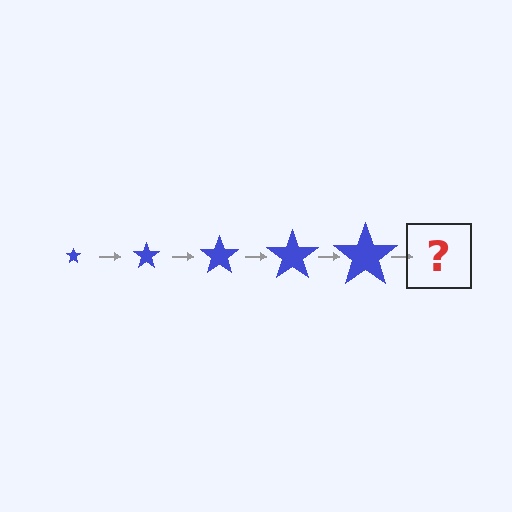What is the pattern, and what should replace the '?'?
The pattern is that the star gets progressively larger each step. The '?' should be a blue star, larger than the previous one.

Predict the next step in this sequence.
The next step is a blue star, larger than the previous one.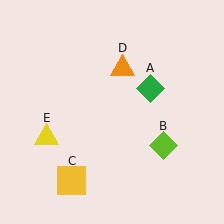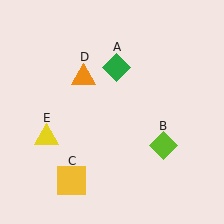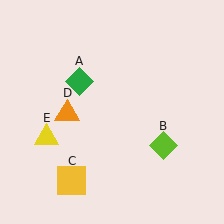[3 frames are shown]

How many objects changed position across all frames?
2 objects changed position: green diamond (object A), orange triangle (object D).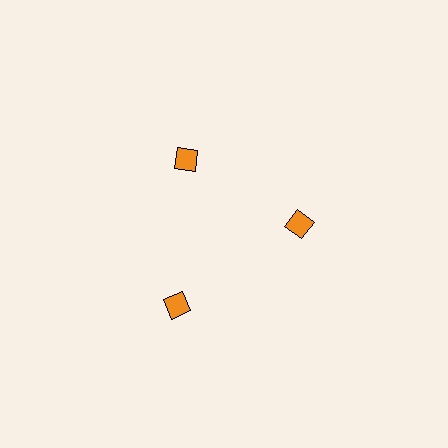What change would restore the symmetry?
The symmetry would be restored by moving it inward, back onto the ring so that all 3 diamonds sit at equal angles and equal distance from the center.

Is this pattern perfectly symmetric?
No. The 3 orange diamonds are arranged in a ring, but one element near the 7 o'clock position is pushed outward from the center, breaking the 3-fold rotational symmetry.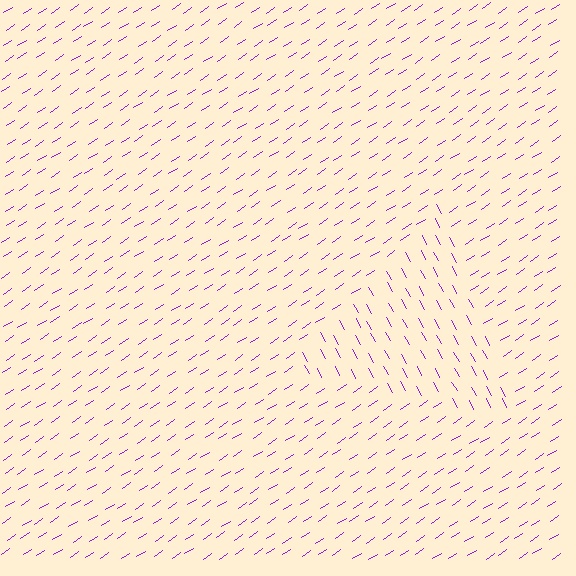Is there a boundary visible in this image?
Yes, there is a texture boundary formed by a change in line orientation.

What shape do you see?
I see a triangle.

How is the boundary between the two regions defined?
The boundary is defined purely by a change in line orientation (approximately 85 degrees difference). All lines are the same color and thickness.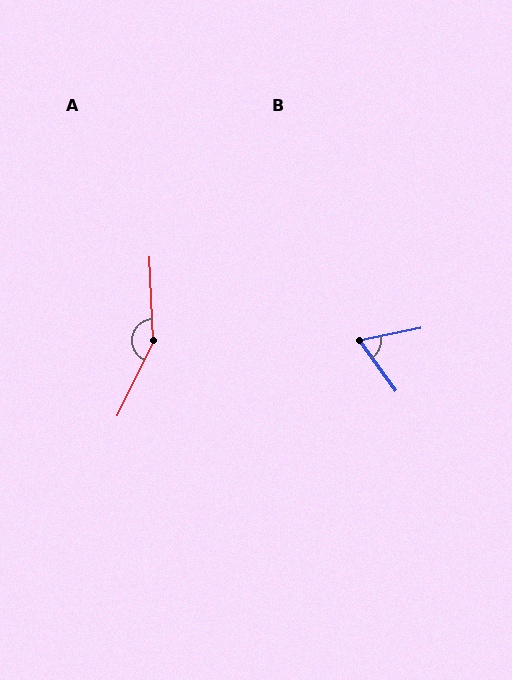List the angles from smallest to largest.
B (66°), A (152°).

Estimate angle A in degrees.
Approximately 152 degrees.